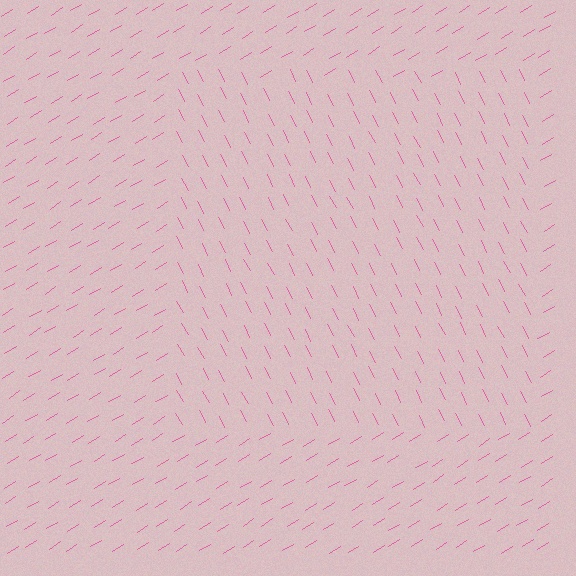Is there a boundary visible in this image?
Yes, there is a texture boundary formed by a change in line orientation.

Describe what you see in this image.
The image is filled with small pink line segments. A rectangle region in the image has lines oriented differently from the surrounding lines, creating a visible texture boundary.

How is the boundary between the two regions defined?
The boundary is defined purely by a change in line orientation (approximately 85 degrees difference). All lines are the same color and thickness.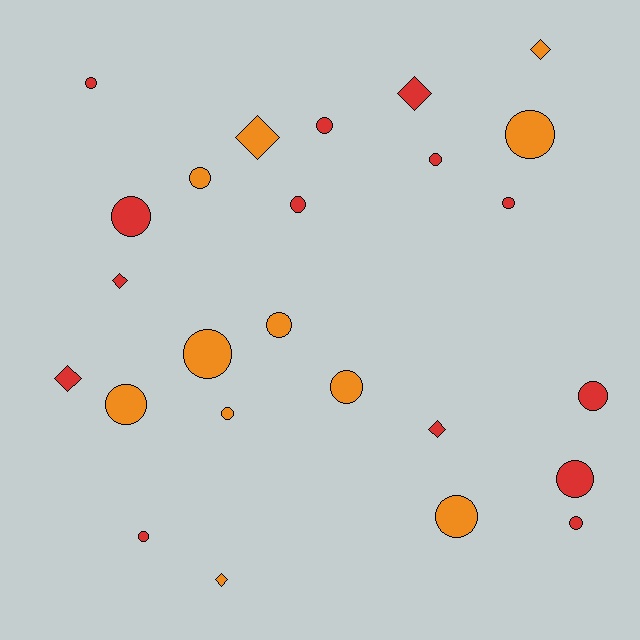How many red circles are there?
There are 10 red circles.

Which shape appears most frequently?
Circle, with 18 objects.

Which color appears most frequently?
Red, with 14 objects.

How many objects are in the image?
There are 25 objects.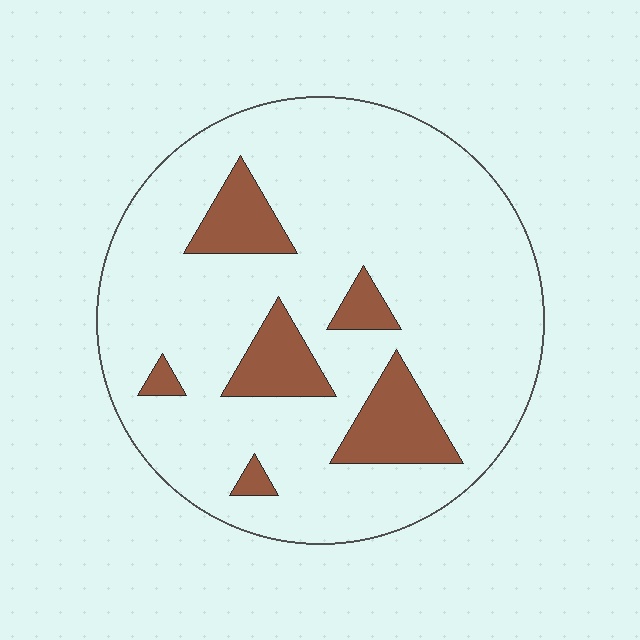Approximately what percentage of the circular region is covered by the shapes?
Approximately 15%.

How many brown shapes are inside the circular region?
6.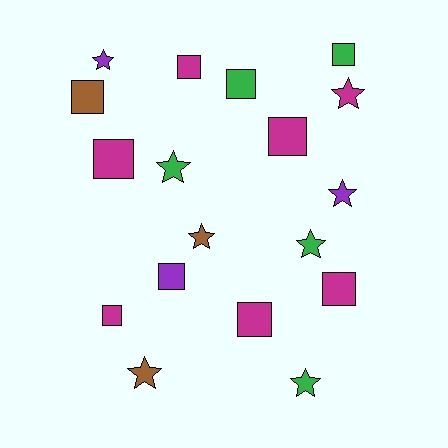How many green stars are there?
There are 3 green stars.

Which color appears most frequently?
Magenta, with 7 objects.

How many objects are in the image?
There are 18 objects.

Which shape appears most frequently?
Square, with 10 objects.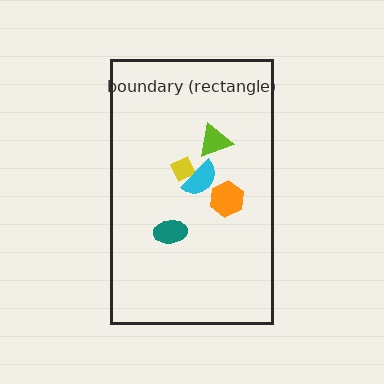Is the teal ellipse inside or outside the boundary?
Inside.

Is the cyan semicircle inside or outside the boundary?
Inside.